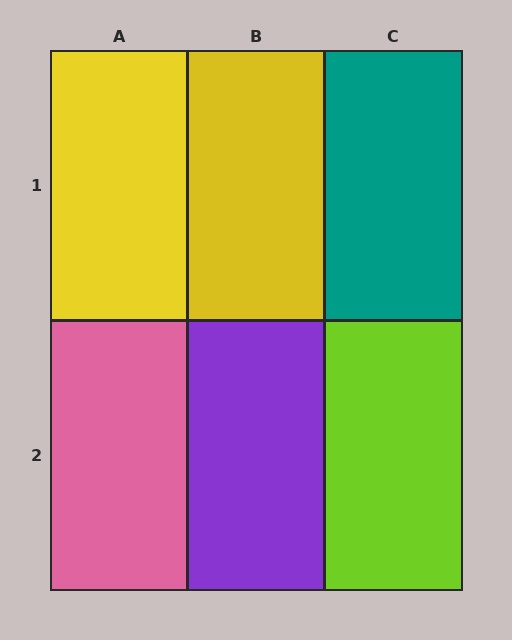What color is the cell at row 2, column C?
Lime.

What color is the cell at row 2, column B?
Purple.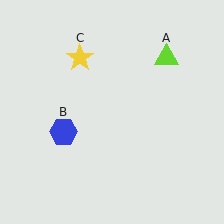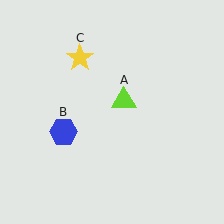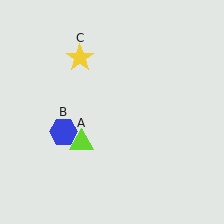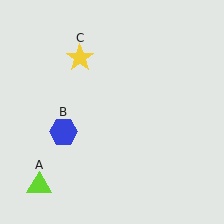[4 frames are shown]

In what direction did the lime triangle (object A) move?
The lime triangle (object A) moved down and to the left.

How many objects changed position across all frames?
1 object changed position: lime triangle (object A).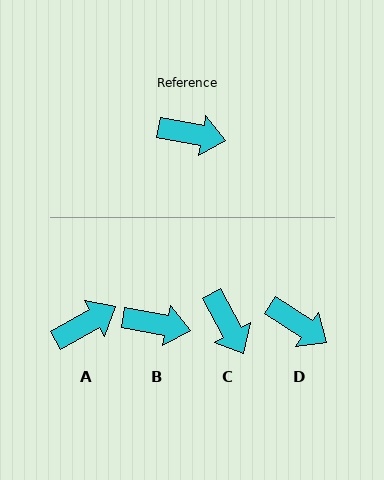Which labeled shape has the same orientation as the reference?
B.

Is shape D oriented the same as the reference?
No, it is off by about 23 degrees.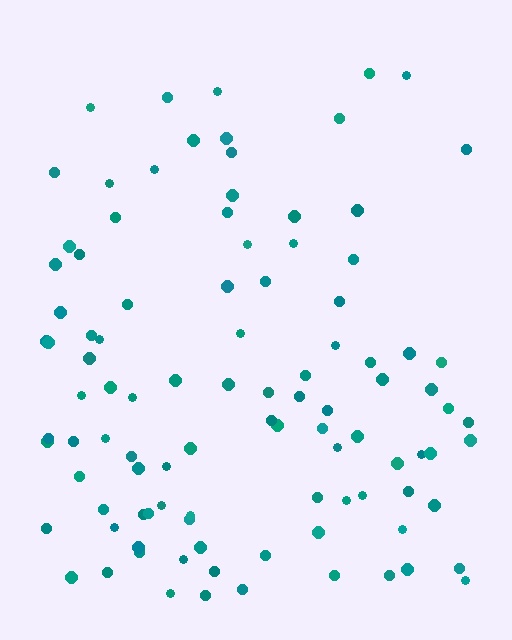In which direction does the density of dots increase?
From top to bottom, with the bottom side densest.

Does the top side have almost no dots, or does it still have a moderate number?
Still a moderate number, just noticeably fewer than the bottom.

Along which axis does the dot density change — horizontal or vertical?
Vertical.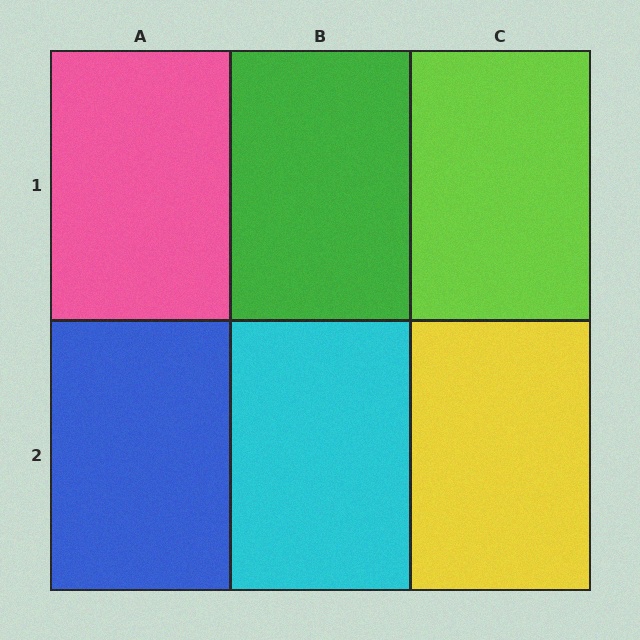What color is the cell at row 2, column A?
Blue.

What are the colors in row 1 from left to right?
Pink, green, lime.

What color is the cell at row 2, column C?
Yellow.